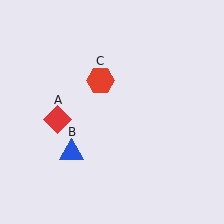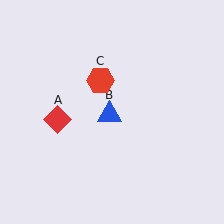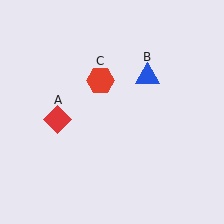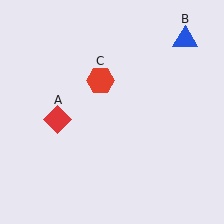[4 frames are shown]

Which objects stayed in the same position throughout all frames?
Red diamond (object A) and red hexagon (object C) remained stationary.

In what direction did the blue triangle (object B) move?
The blue triangle (object B) moved up and to the right.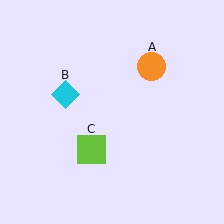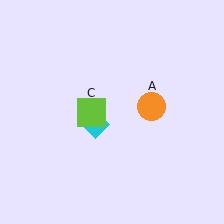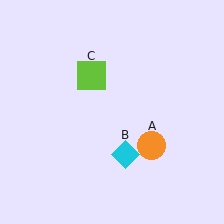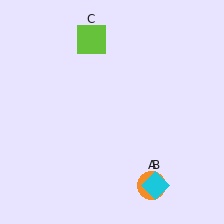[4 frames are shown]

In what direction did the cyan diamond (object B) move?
The cyan diamond (object B) moved down and to the right.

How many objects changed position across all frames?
3 objects changed position: orange circle (object A), cyan diamond (object B), lime square (object C).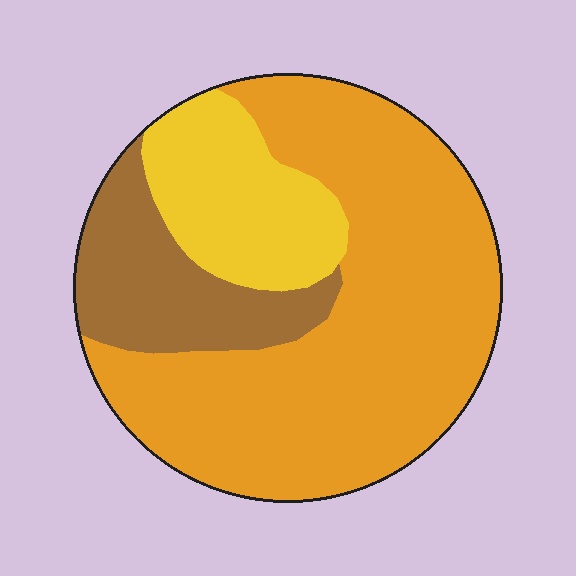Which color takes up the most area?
Orange, at roughly 65%.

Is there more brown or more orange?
Orange.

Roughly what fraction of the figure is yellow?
Yellow covers around 20% of the figure.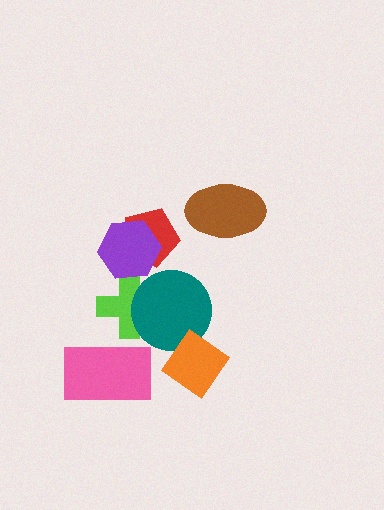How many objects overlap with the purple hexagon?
2 objects overlap with the purple hexagon.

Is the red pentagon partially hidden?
Yes, it is partially covered by another shape.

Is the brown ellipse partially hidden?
No, no other shape covers it.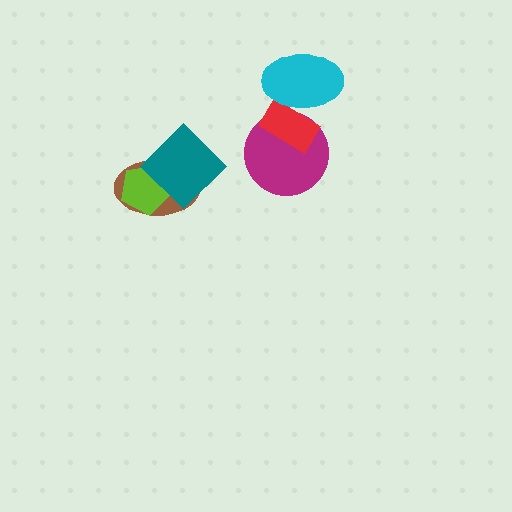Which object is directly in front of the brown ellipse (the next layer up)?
The lime pentagon is directly in front of the brown ellipse.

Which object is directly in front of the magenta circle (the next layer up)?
The red rectangle is directly in front of the magenta circle.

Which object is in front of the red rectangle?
The cyan ellipse is in front of the red rectangle.